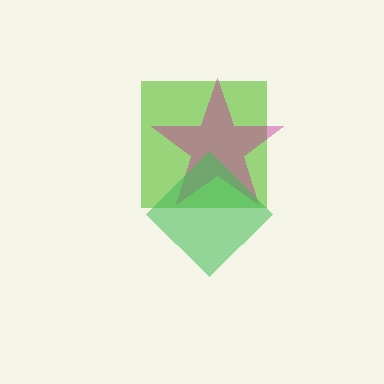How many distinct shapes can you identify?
There are 3 distinct shapes: a lime square, a magenta star, a green diamond.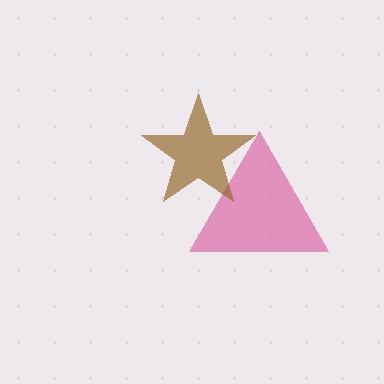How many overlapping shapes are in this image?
There are 2 overlapping shapes in the image.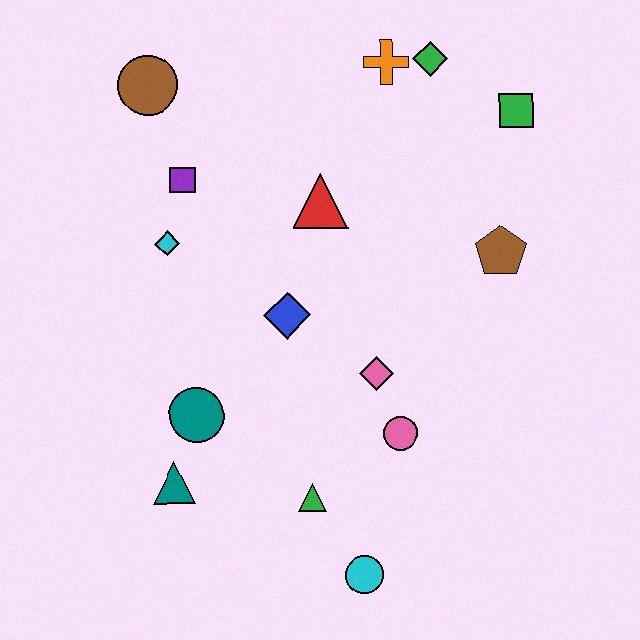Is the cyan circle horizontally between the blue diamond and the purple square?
No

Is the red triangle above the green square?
No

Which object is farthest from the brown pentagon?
The teal triangle is farthest from the brown pentagon.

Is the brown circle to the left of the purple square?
Yes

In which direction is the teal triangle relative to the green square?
The teal triangle is below the green square.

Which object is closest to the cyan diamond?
The purple square is closest to the cyan diamond.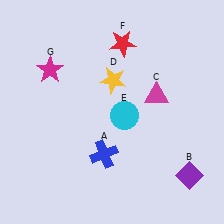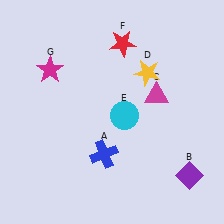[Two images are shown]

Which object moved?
The yellow star (D) moved right.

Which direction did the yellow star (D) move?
The yellow star (D) moved right.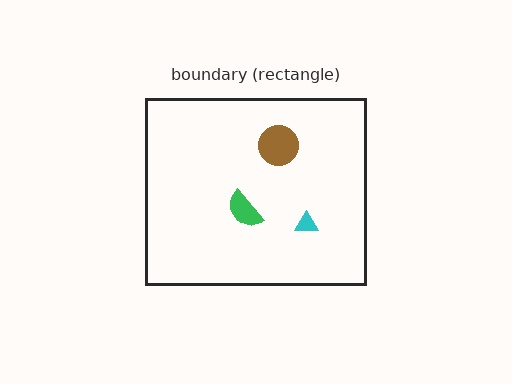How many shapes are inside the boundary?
3 inside, 0 outside.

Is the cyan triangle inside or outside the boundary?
Inside.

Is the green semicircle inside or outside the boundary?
Inside.